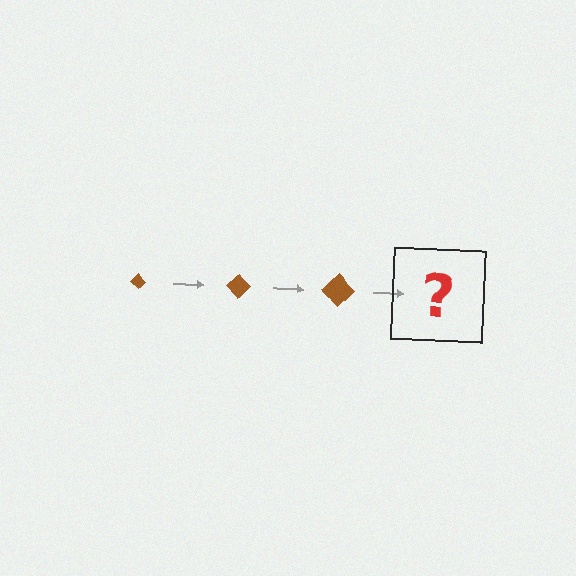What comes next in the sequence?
The next element should be a brown diamond, larger than the previous one.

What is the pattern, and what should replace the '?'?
The pattern is that the diamond gets progressively larger each step. The '?' should be a brown diamond, larger than the previous one.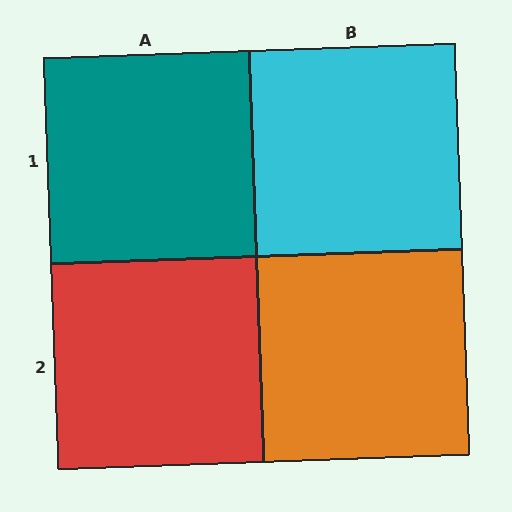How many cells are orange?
1 cell is orange.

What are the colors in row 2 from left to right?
Red, orange.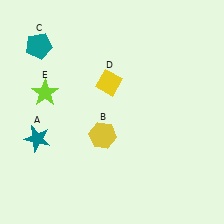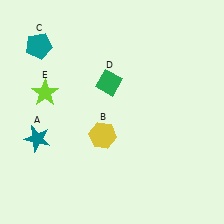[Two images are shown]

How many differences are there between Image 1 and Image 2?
There is 1 difference between the two images.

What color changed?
The diamond (D) changed from yellow in Image 1 to green in Image 2.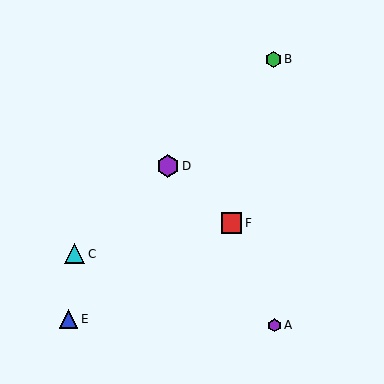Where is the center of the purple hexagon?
The center of the purple hexagon is at (274, 325).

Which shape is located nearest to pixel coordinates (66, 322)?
The blue triangle (labeled E) at (68, 319) is nearest to that location.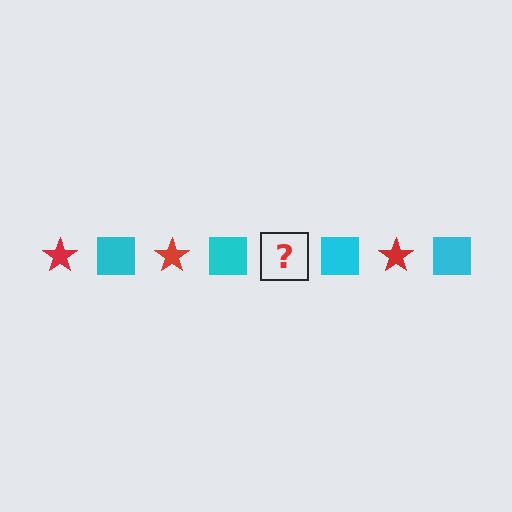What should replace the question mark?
The question mark should be replaced with a red star.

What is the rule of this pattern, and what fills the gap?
The rule is that the pattern alternates between red star and cyan square. The gap should be filled with a red star.